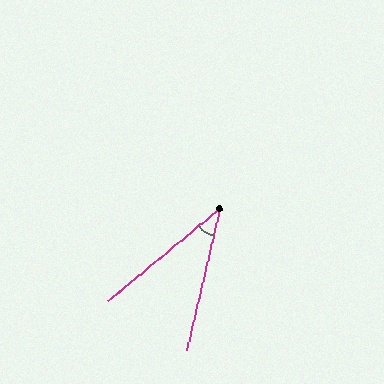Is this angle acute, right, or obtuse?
It is acute.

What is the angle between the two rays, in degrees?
Approximately 37 degrees.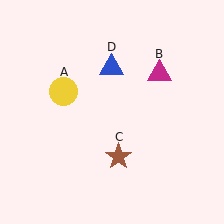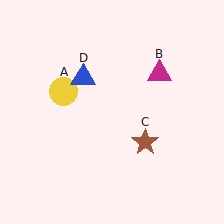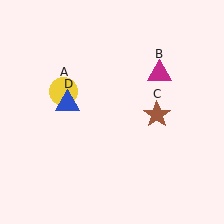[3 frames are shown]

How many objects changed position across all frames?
2 objects changed position: brown star (object C), blue triangle (object D).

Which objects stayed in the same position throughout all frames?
Yellow circle (object A) and magenta triangle (object B) remained stationary.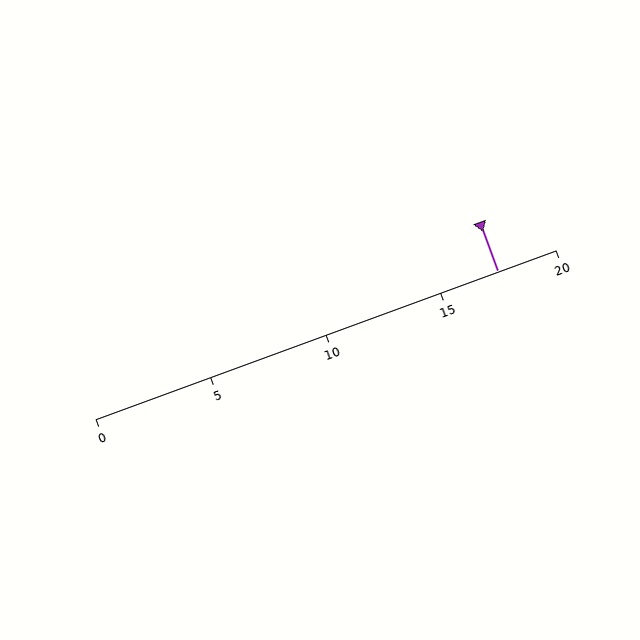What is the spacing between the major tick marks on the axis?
The major ticks are spaced 5 apart.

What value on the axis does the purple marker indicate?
The marker indicates approximately 17.5.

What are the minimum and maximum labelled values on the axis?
The axis runs from 0 to 20.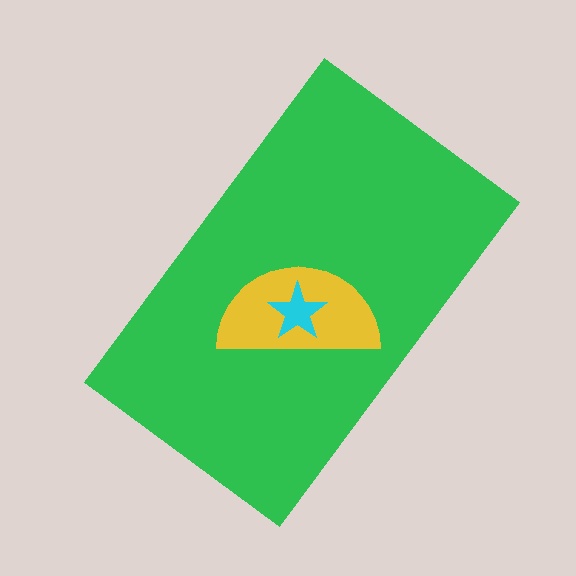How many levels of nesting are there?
3.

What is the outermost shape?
The green rectangle.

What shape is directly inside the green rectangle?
The yellow semicircle.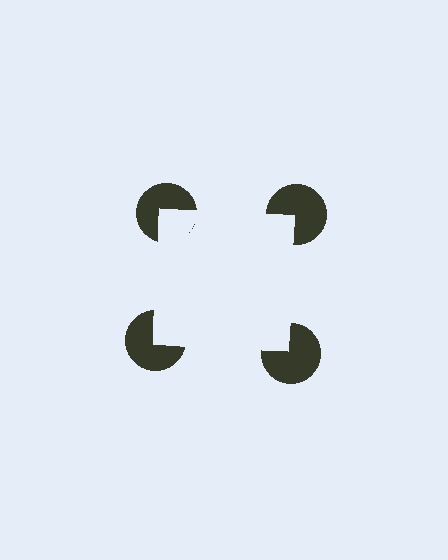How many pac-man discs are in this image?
There are 4 — one at each vertex of the illusory square.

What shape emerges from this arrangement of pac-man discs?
An illusory square — its edges are inferred from the aligned wedge cuts in the pac-man discs, not physically drawn.